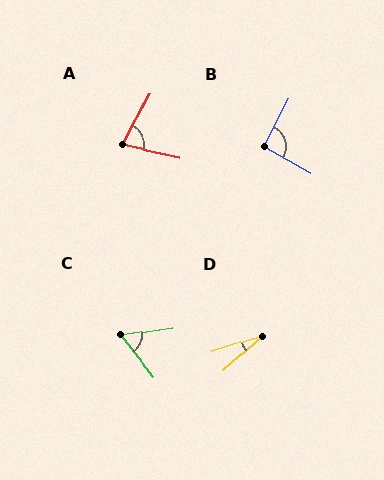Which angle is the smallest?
D, at approximately 24 degrees.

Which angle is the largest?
B, at approximately 93 degrees.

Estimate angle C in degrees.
Approximately 60 degrees.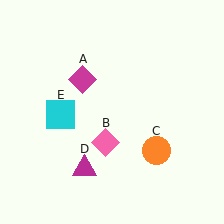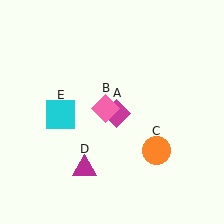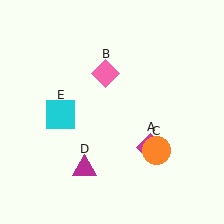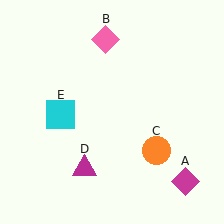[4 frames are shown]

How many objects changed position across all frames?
2 objects changed position: magenta diamond (object A), pink diamond (object B).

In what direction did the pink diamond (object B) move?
The pink diamond (object B) moved up.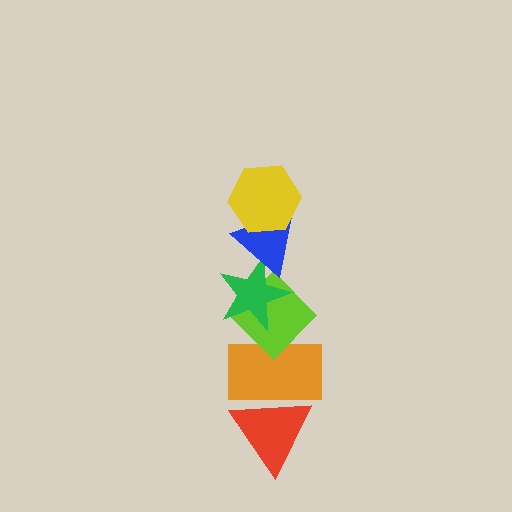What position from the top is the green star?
The green star is 3rd from the top.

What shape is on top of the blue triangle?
The yellow hexagon is on top of the blue triangle.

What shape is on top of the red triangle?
The orange rectangle is on top of the red triangle.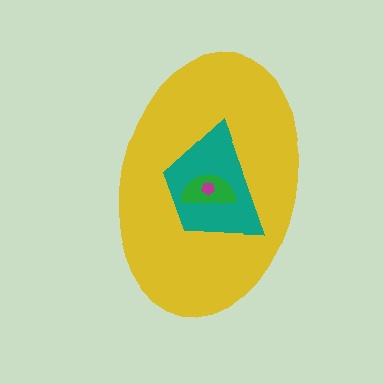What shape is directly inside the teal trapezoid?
The green semicircle.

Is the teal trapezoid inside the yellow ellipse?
Yes.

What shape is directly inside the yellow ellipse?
The teal trapezoid.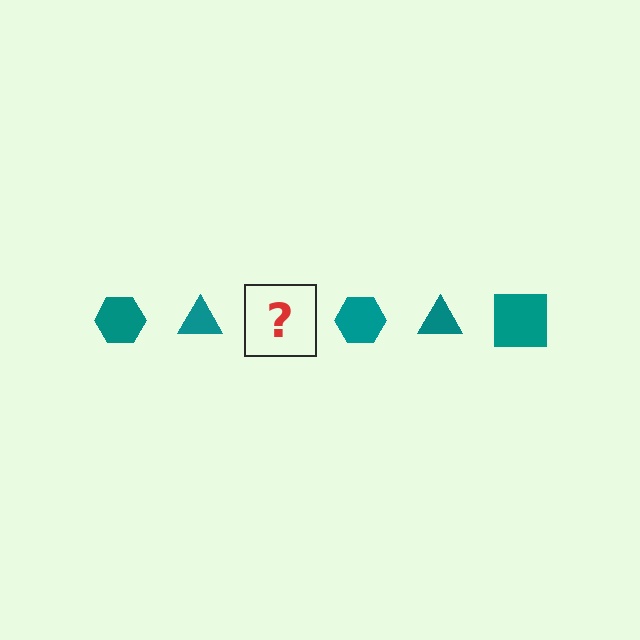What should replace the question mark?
The question mark should be replaced with a teal square.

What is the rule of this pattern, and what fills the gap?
The rule is that the pattern cycles through hexagon, triangle, square shapes in teal. The gap should be filled with a teal square.